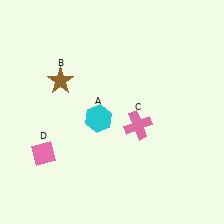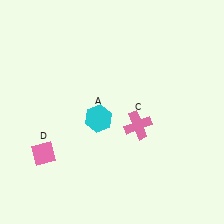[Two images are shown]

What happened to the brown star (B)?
The brown star (B) was removed in Image 2. It was in the top-left area of Image 1.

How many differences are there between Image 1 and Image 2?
There is 1 difference between the two images.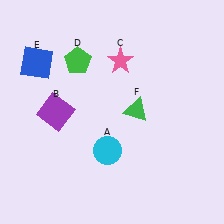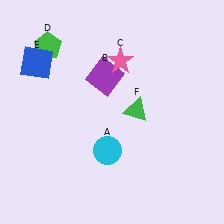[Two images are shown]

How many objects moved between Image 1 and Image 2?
2 objects moved between the two images.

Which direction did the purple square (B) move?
The purple square (B) moved right.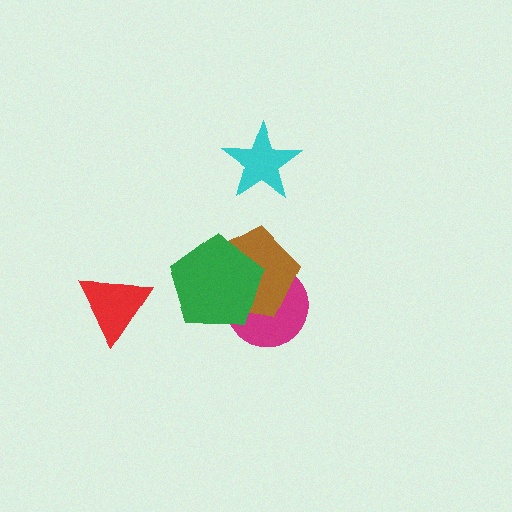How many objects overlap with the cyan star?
0 objects overlap with the cyan star.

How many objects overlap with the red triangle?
0 objects overlap with the red triangle.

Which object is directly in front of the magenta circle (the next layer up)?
The brown pentagon is directly in front of the magenta circle.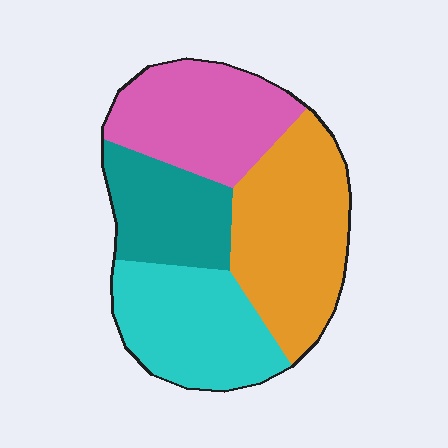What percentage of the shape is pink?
Pink covers 25% of the shape.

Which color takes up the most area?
Orange, at roughly 30%.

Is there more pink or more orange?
Orange.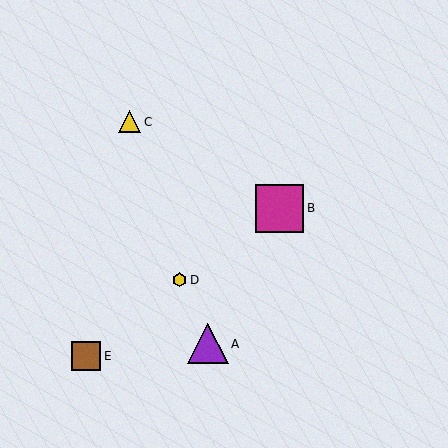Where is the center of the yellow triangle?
The center of the yellow triangle is at (129, 122).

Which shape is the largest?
The magenta square (labeled B) is the largest.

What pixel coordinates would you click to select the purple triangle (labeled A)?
Click at (208, 344) to select the purple triangle A.